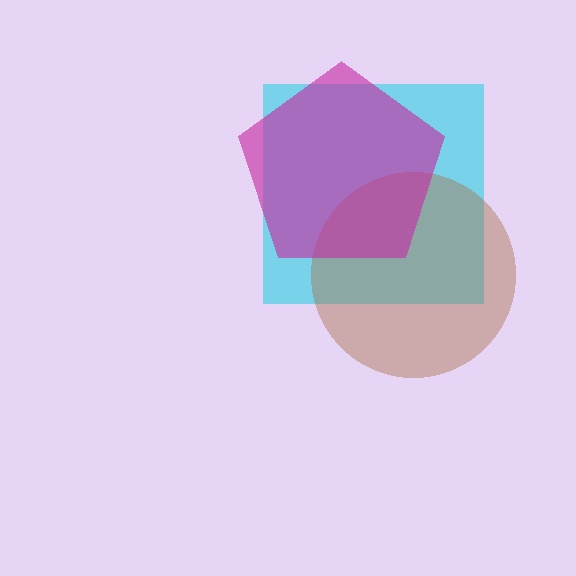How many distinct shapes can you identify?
There are 3 distinct shapes: a cyan square, a brown circle, a magenta pentagon.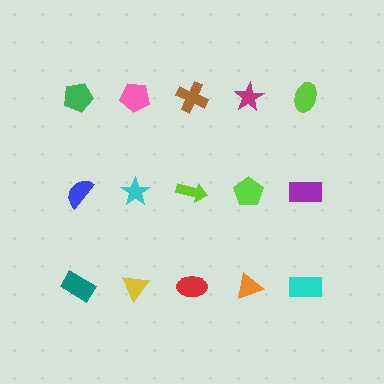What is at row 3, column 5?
A cyan rectangle.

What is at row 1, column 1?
A green pentagon.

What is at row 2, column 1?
A blue semicircle.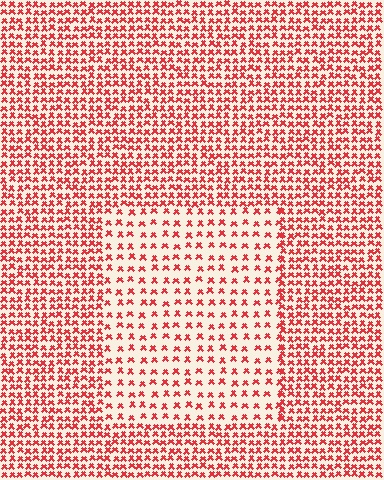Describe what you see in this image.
The image contains small red elements arranged at two different densities. A rectangle-shaped region is visible where the elements are less densely packed than the surrounding area.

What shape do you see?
I see a rectangle.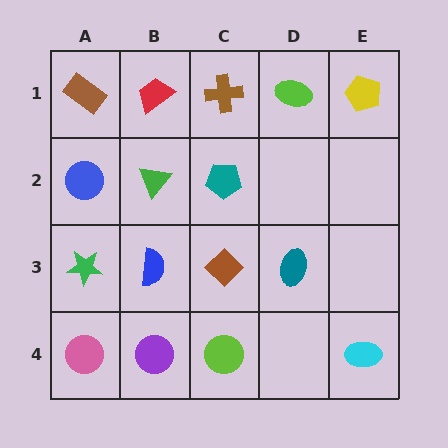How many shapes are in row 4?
4 shapes.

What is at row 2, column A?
A blue circle.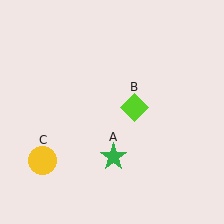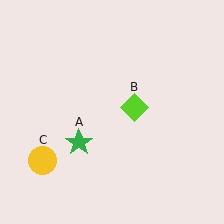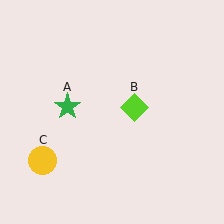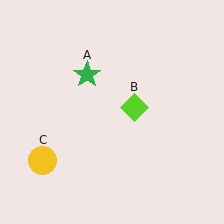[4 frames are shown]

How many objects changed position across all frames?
1 object changed position: green star (object A).